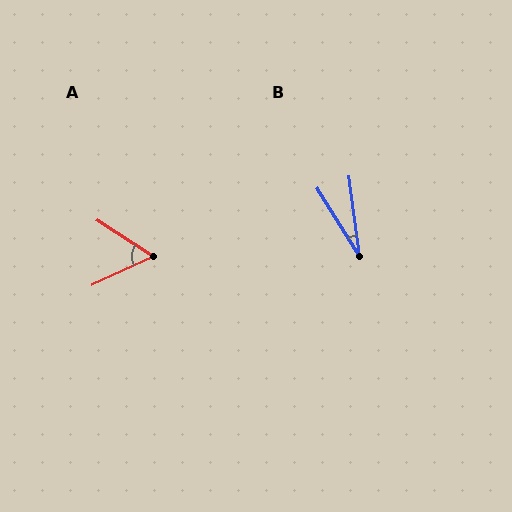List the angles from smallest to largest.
B (24°), A (58°).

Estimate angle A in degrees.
Approximately 58 degrees.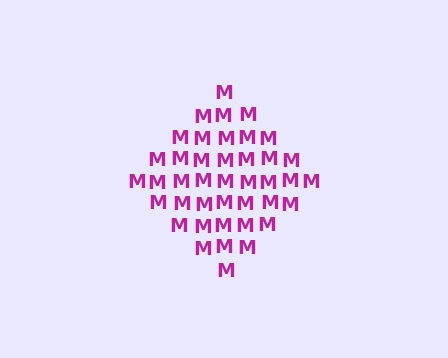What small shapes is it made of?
It is made of small letter M's.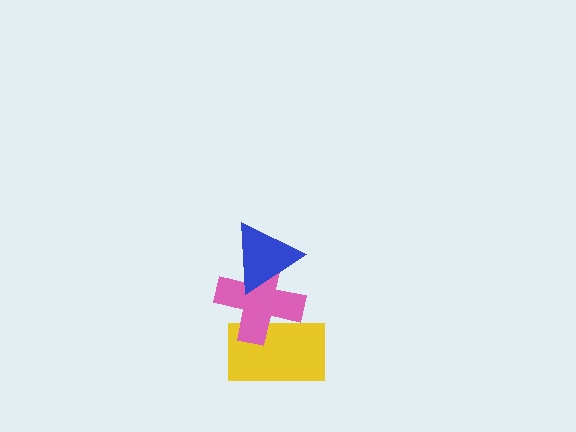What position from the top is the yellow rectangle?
The yellow rectangle is 3rd from the top.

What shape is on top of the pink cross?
The blue triangle is on top of the pink cross.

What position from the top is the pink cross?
The pink cross is 2nd from the top.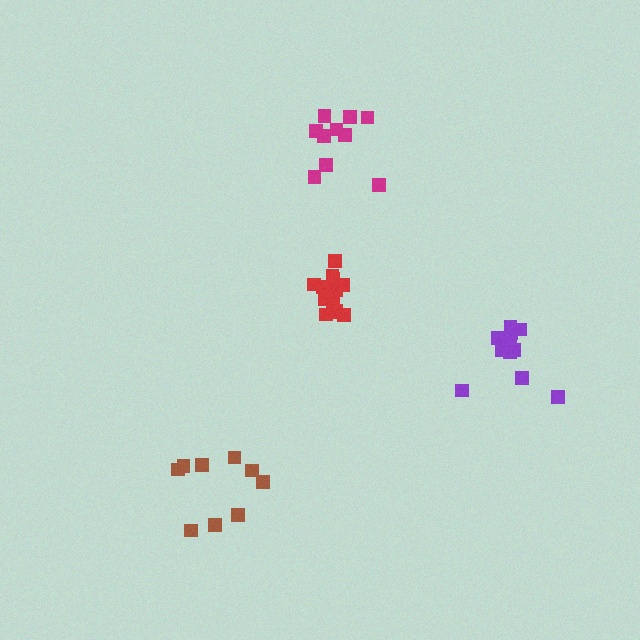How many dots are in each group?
Group 1: 14 dots, Group 2: 11 dots, Group 3: 9 dots, Group 4: 10 dots (44 total).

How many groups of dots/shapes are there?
There are 4 groups.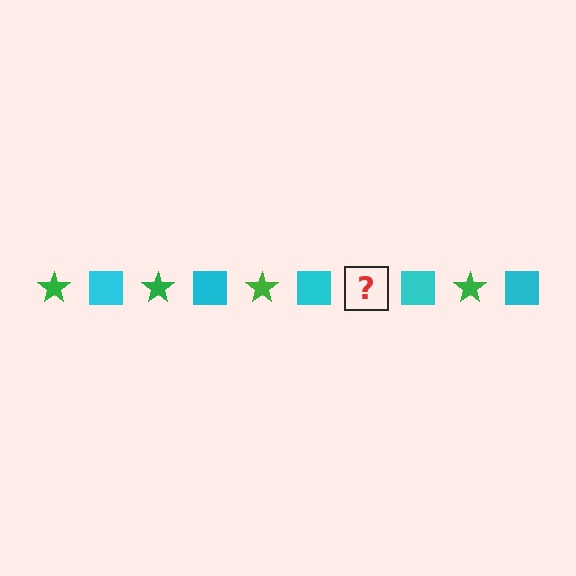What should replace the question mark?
The question mark should be replaced with a green star.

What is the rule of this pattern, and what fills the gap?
The rule is that the pattern alternates between green star and cyan square. The gap should be filled with a green star.